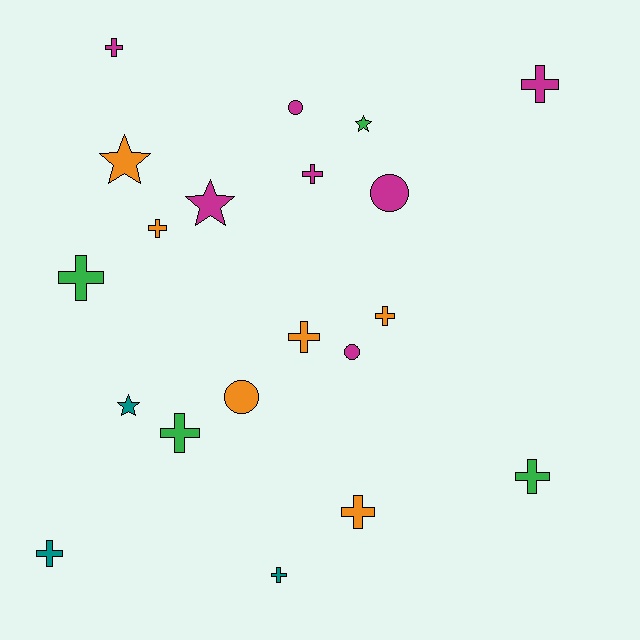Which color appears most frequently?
Magenta, with 7 objects.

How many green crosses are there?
There are 3 green crosses.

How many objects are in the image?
There are 20 objects.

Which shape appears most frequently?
Cross, with 12 objects.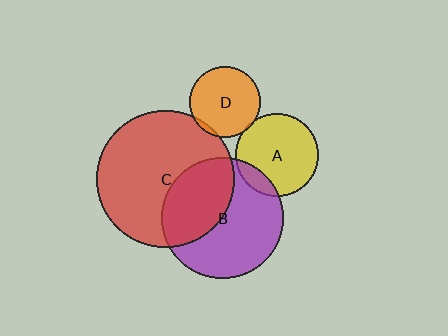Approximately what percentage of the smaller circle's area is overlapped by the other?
Approximately 40%.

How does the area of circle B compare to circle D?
Approximately 2.9 times.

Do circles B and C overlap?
Yes.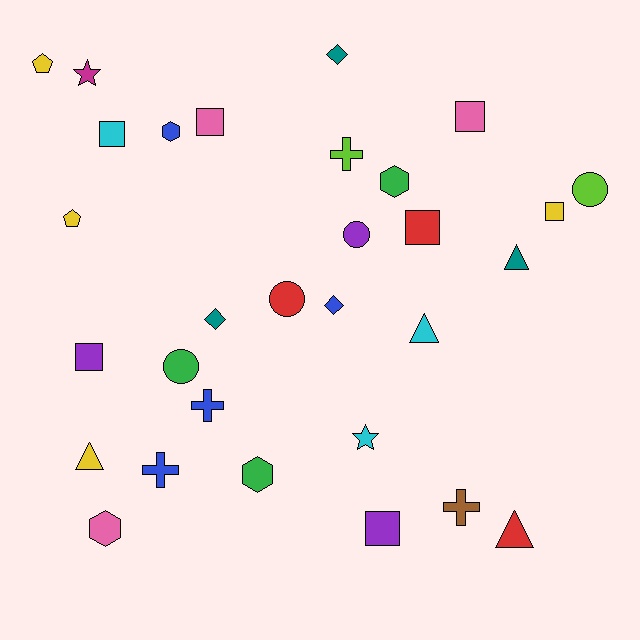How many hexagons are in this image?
There are 4 hexagons.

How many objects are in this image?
There are 30 objects.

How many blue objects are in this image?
There are 4 blue objects.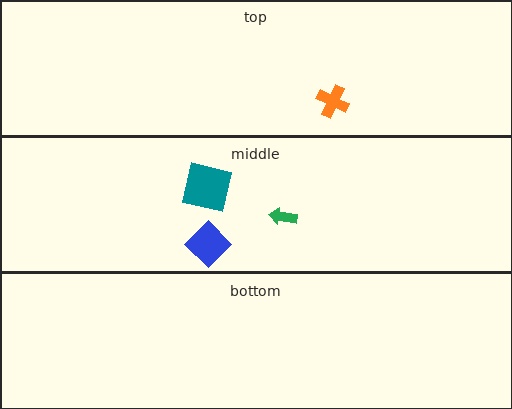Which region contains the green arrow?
The middle region.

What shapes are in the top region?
The orange cross.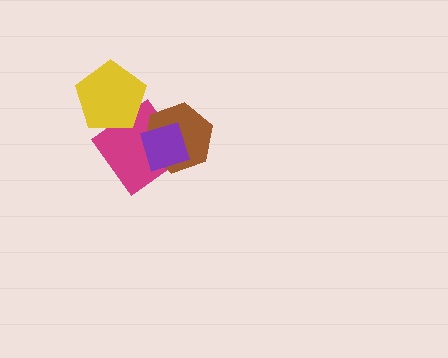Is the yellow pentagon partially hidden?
No, no other shape covers it.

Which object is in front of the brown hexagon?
The purple diamond is in front of the brown hexagon.